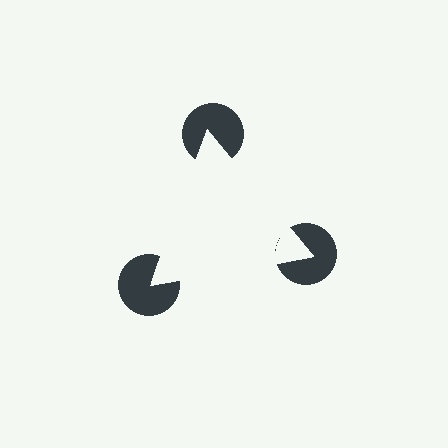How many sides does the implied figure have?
3 sides.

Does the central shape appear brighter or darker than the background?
It typically appears slightly brighter than the background, even though no actual brightness change is drawn.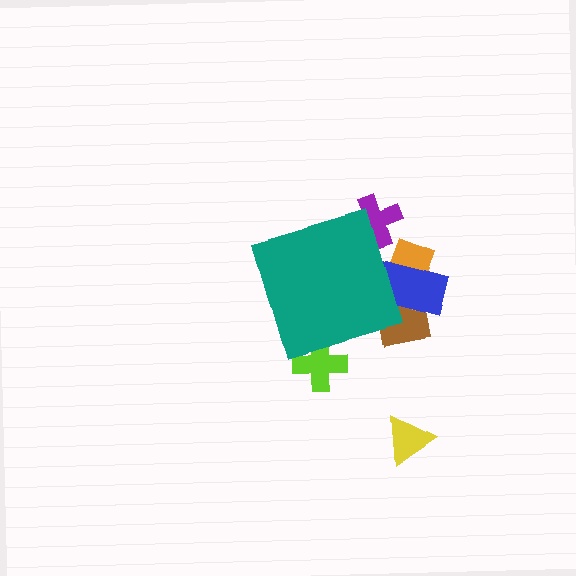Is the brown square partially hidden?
Yes, the brown square is partially hidden behind the teal diamond.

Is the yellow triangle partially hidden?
No, the yellow triangle is fully visible.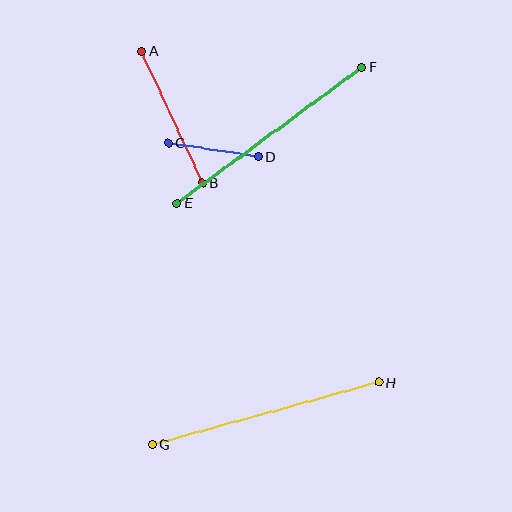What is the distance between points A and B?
The distance is approximately 145 pixels.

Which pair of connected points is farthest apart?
Points G and H are farthest apart.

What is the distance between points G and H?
The distance is approximately 235 pixels.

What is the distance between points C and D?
The distance is approximately 91 pixels.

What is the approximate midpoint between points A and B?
The midpoint is at approximately (172, 117) pixels.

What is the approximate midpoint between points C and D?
The midpoint is at approximately (213, 150) pixels.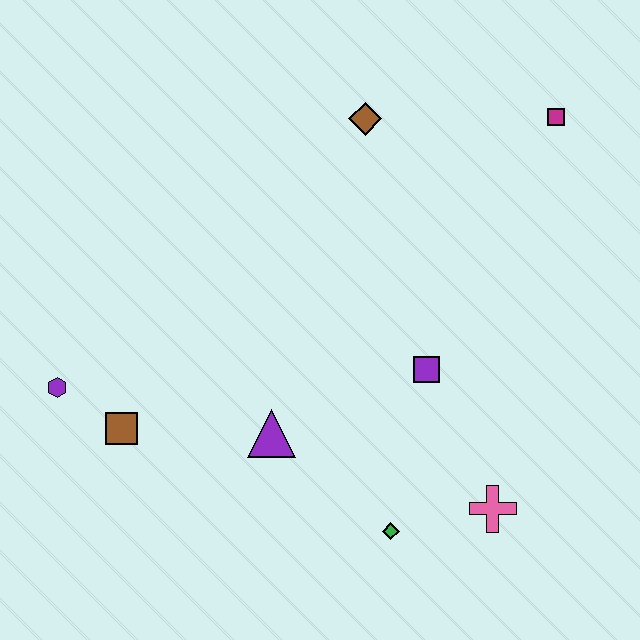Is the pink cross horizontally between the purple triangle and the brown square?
No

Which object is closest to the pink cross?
The green diamond is closest to the pink cross.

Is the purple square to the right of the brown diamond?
Yes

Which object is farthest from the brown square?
The magenta square is farthest from the brown square.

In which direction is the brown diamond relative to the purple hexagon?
The brown diamond is to the right of the purple hexagon.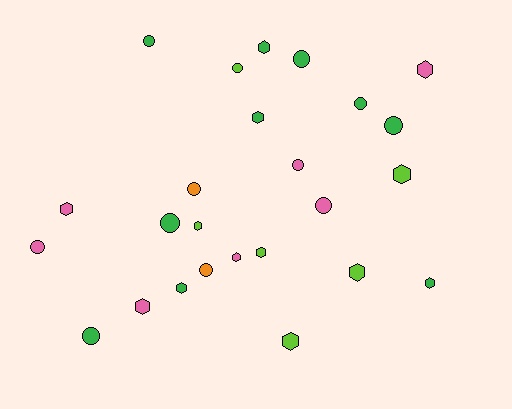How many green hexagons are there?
There are 4 green hexagons.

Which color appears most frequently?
Green, with 10 objects.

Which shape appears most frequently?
Hexagon, with 13 objects.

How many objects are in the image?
There are 25 objects.